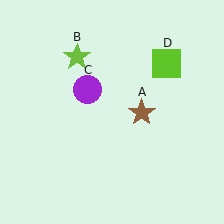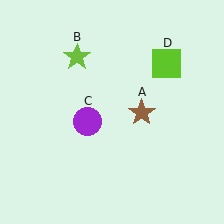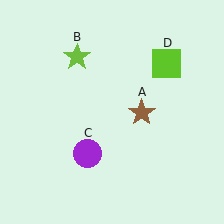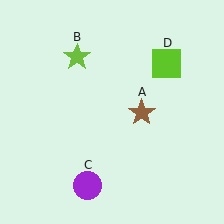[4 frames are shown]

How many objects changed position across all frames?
1 object changed position: purple circle (object C).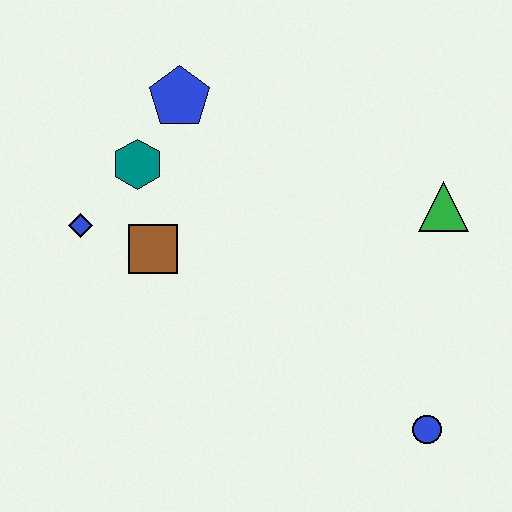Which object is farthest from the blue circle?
The blue pentagon is farthest from the blue circle.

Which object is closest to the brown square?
The blue diamond is closest to the brown square.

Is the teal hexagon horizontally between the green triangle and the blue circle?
No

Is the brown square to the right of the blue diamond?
Yes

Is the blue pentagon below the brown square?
No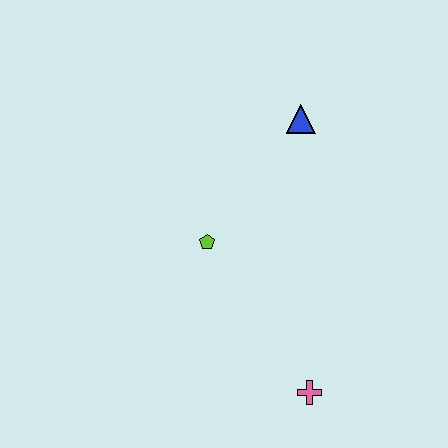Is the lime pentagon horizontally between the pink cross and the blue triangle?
No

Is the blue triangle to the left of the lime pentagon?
No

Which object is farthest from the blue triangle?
The pink cross is farthest from the blue triangle.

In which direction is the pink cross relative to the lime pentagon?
The pink cross is below the lime pentagon.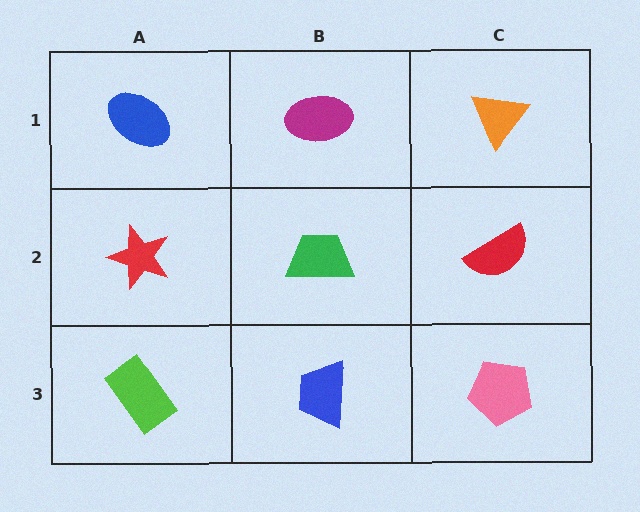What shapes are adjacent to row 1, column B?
A green trapezoid (row 2, column B), a blue ellipse (row 1, column A), an orange triangle (row 1, column C).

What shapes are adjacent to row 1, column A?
A red star (row 2, column A), a magenta ellipse (row 1, column B).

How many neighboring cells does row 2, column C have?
3.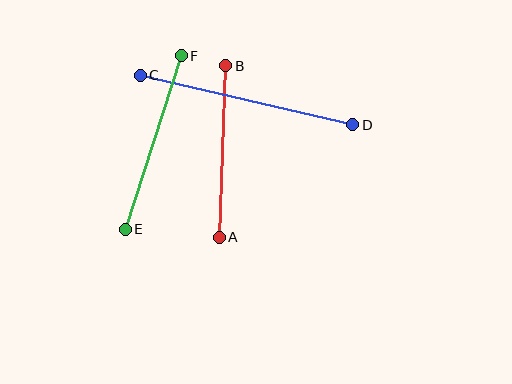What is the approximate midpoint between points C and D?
The midpoint is at approximately (246, 100) pixels.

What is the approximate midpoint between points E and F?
The midpoint is at approximately (153, 143) pixels.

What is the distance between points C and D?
The distance is approximately 218 pixels.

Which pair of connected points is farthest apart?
Points C and D are farthest apart.